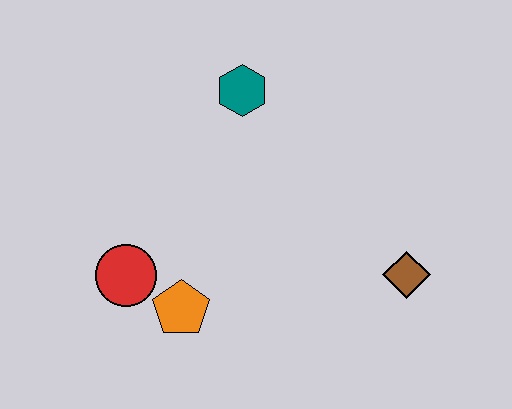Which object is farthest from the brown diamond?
The red circle is farthest from the brown diamond.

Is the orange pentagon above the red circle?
No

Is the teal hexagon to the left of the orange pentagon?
No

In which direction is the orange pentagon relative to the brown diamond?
The orange pentagon is to the left of the brown diamond.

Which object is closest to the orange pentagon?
The red circle is closest to the orange pentagon.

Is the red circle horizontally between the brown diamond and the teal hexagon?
No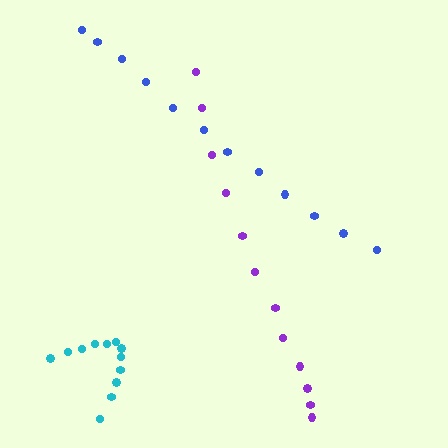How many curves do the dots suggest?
There are 3 distinct paths.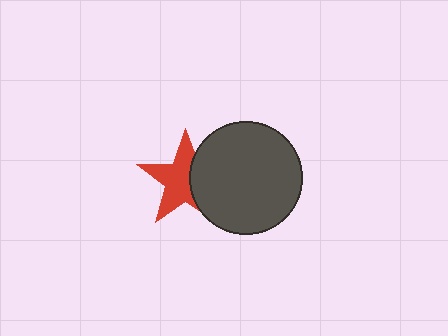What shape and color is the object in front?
The object in front is a dark gray circle.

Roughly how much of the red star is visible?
About half of it is visible (roughly 62%).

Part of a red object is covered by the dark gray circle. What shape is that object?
It is a star.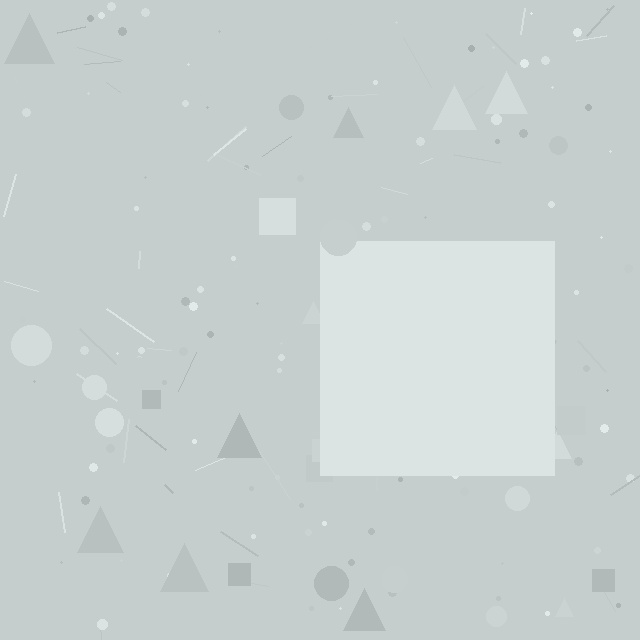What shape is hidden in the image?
A square is hidden in the image.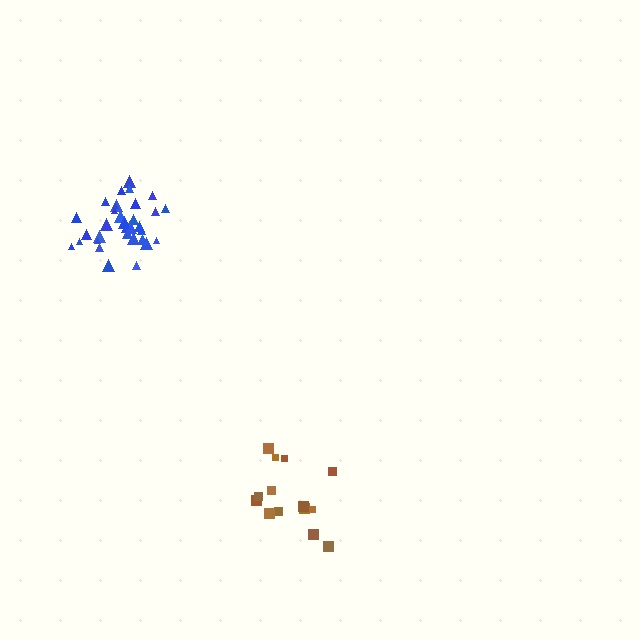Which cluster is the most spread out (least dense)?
Brown.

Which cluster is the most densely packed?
Blue.